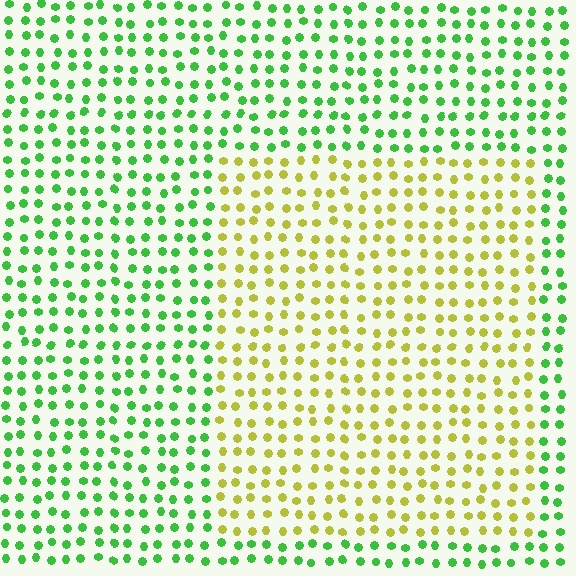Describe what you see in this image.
The image is filled with small green elements in a uniform arrangement. A rectangle-shaped region is visible where the elements are tinted to a slightly different hue, forming a subtle color boundary.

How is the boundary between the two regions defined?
The boundary is defined purely by a slight shift in hue (about 56 degrees). Spacing, size, and orientation are identical on both sides.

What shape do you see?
I see a rectangle.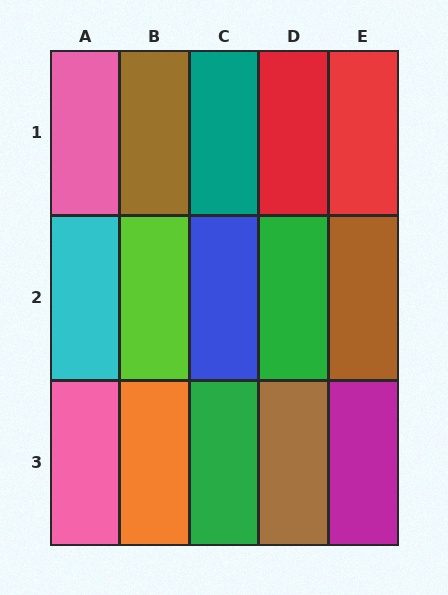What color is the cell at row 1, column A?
Pink.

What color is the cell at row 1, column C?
Teal.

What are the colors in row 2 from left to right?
Cyan, lime, blue, green, brown.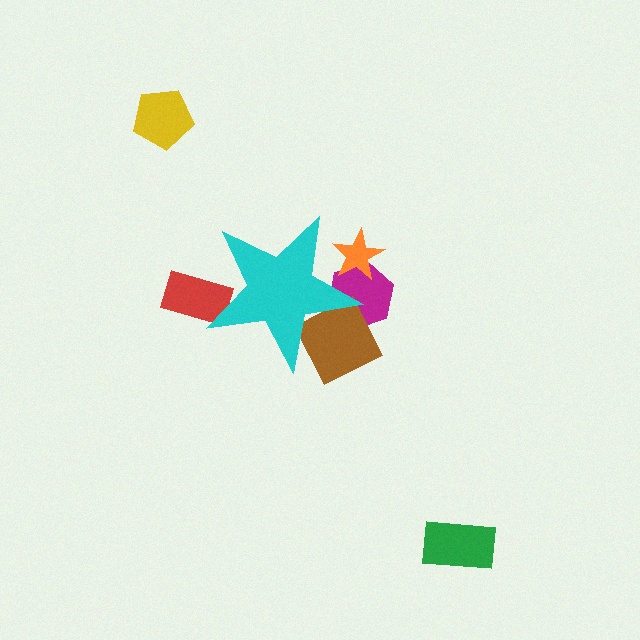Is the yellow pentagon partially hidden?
No, the yellow pentagon is fully visible.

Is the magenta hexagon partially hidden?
Yes, the magenta hexagon is partially hidden behind the cyan star.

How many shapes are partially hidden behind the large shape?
4 shapes are partially hidden.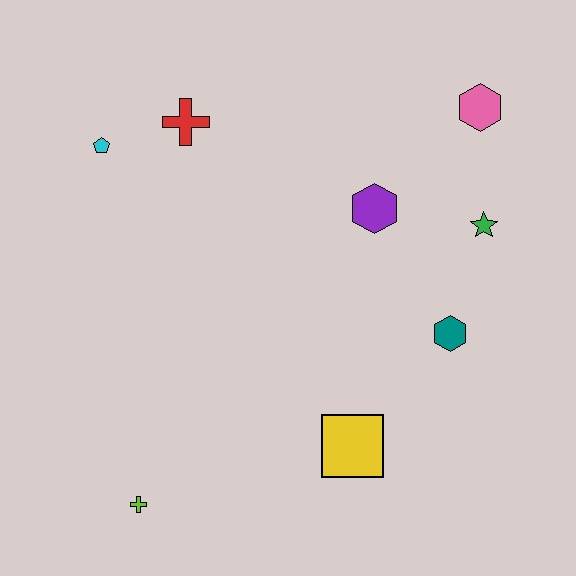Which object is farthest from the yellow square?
The cyan pentagon is farthest from the yellow square.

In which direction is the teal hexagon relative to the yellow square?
The teal hexagon is above the yellow square.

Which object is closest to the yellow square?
The teal hexagon is closest to the yellow square.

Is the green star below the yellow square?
No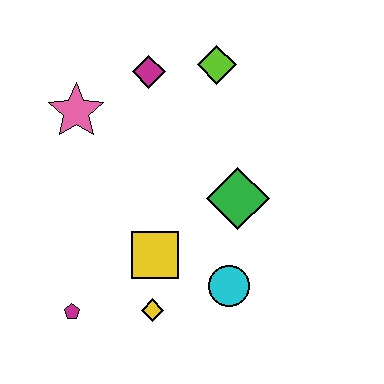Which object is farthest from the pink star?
The cyan circle is farthest from the pink star.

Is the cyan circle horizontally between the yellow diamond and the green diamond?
Yes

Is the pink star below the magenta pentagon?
No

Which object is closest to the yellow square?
The yellow diamond is closest to the yellow square.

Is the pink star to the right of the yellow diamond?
No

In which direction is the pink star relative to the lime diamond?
The pink star is to the left of the lime diamond.